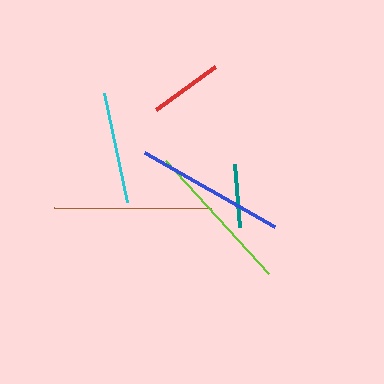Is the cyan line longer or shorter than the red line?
The cyan line is longer than the red line.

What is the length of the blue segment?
The blue segment is approximately 150 pixels long.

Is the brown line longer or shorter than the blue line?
The brown line is longer than the blue line.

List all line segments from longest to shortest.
From longest to shortest: brown, lime, blue, cyan, red, teal.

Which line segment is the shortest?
The teal line is the shortest at approximately 63 pixels.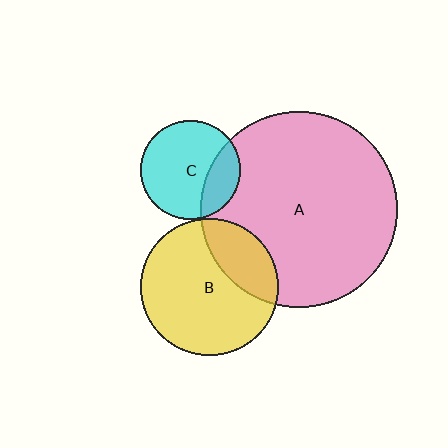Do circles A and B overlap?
Yes.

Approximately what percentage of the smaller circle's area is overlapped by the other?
Approximately 25%.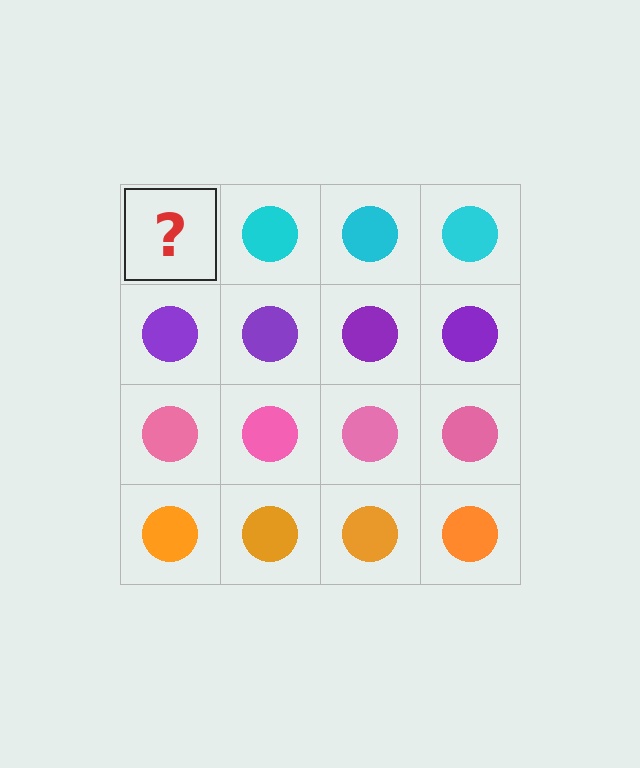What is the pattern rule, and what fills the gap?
The rule is that each row has a consistent color. The gap should be filled with a cyan circle.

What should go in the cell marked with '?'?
The missing cell should contain a cyan circle.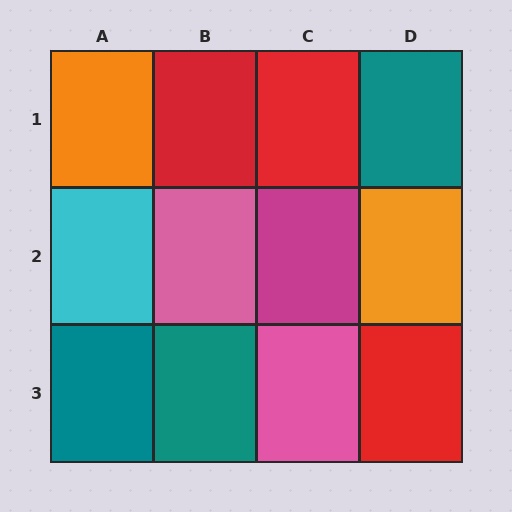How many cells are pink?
2 cells are pink.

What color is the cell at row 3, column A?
Teal.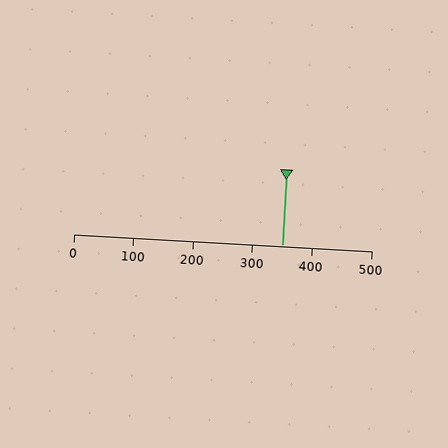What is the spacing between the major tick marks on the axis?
The major ticks are spaced 100 apart.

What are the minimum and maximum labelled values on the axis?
The axis runs from 0 to 500.